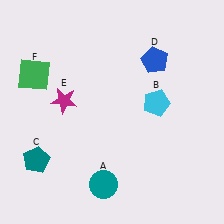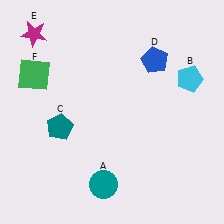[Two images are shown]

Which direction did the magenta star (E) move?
The magenta star (E) moved up.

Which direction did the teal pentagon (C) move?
The teal pentagon (C) moved up.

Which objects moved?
The objects that moved are: the cyan pentagon (B), the teal pentagon (C), the magenta star (E).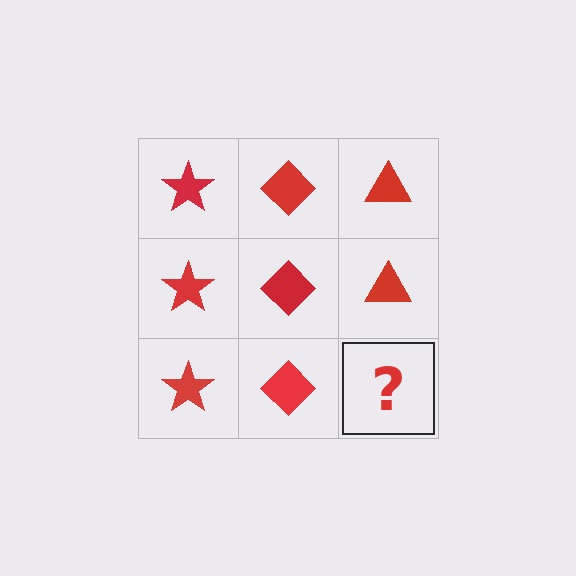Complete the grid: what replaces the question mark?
The question mark should be replaced with a red triangle.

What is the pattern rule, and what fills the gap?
The rule is that each column has a consistent shape. The gap should be filled with a red triangle.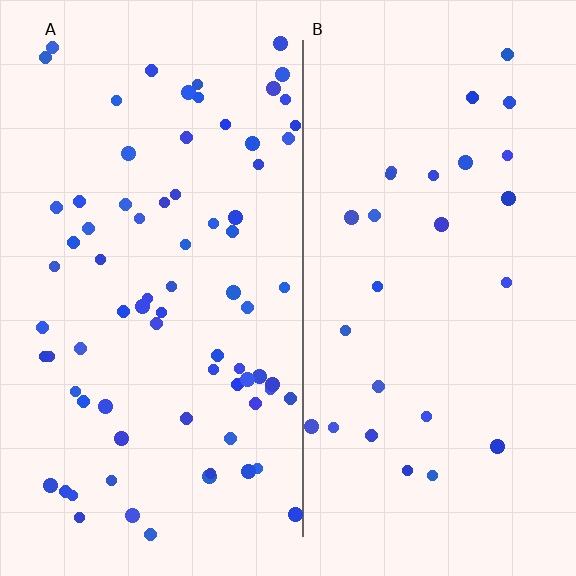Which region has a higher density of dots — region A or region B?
A (the left).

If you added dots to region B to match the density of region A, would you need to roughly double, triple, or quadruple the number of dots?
Approximately triple.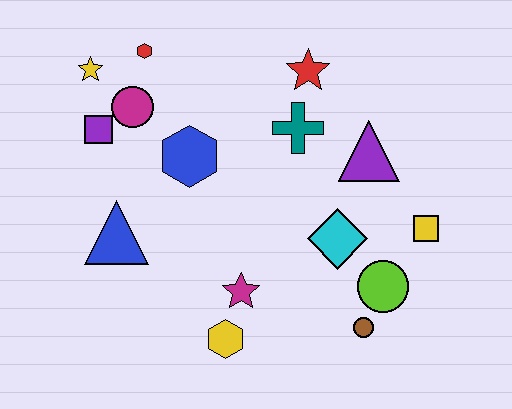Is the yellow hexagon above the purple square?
No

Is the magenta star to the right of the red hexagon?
Yes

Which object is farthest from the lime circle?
The yellow star is farthest from the lime circle.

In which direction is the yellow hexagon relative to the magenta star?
The yellow hexagon is below the magenta star.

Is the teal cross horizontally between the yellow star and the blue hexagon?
No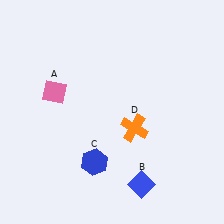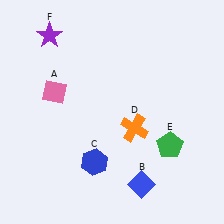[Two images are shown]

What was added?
A green pentagon (E), a purple star (F) were added in Image 2.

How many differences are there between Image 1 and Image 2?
There are 2 differences between the two images.